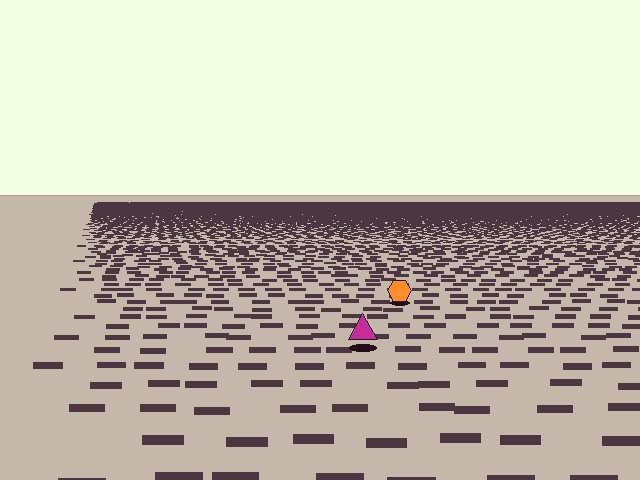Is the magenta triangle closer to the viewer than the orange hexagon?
Yes. The magenta triangle is closer — you can tell from the texture gradient: the ground texture is coarser near it.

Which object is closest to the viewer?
The magenta triangle is closest. The texture marks near it are larger and more spread out.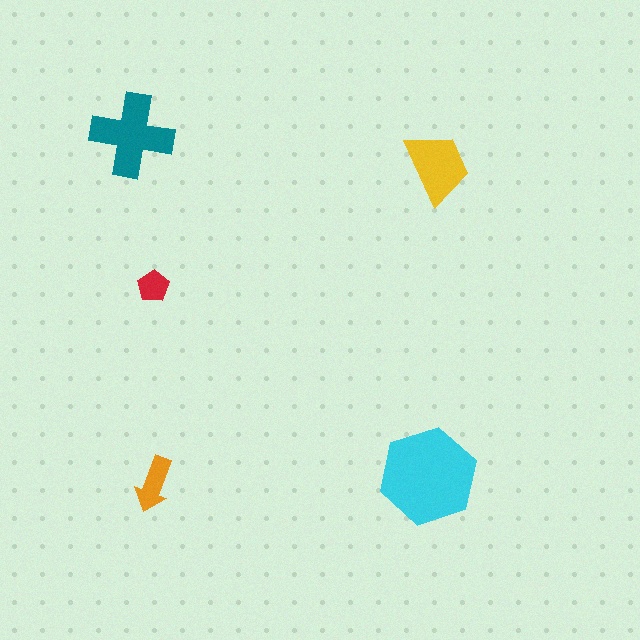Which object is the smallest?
The red pentagon.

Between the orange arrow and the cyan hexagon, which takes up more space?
The cyan hexagon.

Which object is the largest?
The cyan hexagon.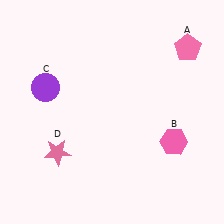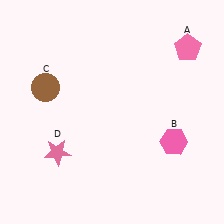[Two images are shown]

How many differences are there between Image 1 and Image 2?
There is 1 difference between the two images.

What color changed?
The circle (C) changed from purple in Image 1 to brown in Image 2.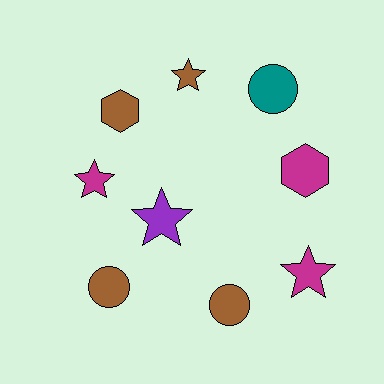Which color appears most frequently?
Brown, with 4 objects.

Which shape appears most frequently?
Star, with 4 objects.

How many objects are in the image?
There are 9 objects.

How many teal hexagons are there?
There are no teal hexagons.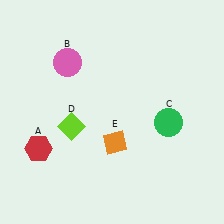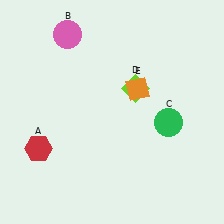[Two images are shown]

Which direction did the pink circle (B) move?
The pink circle (B) moved up.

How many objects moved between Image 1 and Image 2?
3 objects moved between the two images.